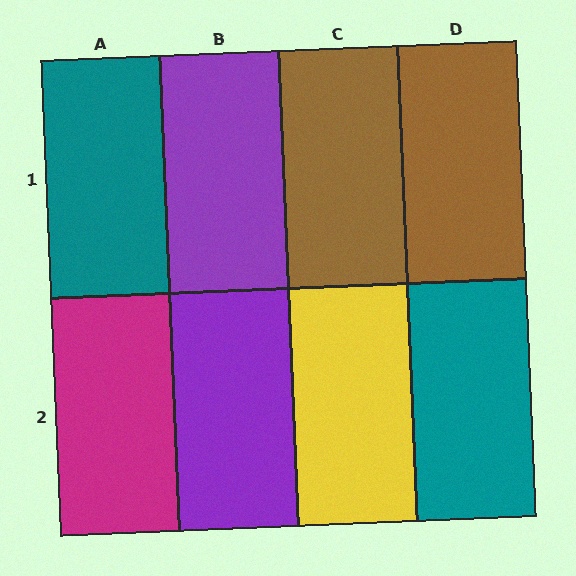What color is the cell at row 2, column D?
Teal.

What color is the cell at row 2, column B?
Purple.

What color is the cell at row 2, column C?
Yellow.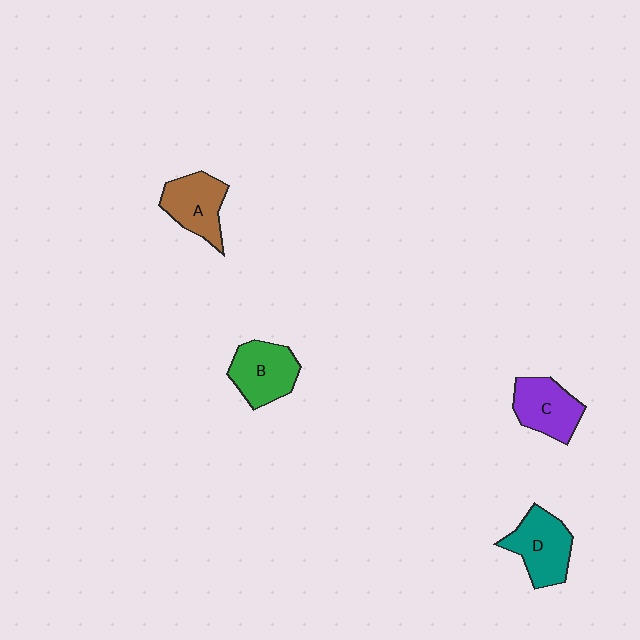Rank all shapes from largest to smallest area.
From largest to smallest: D (teal), B (green), A (brown), C (purple).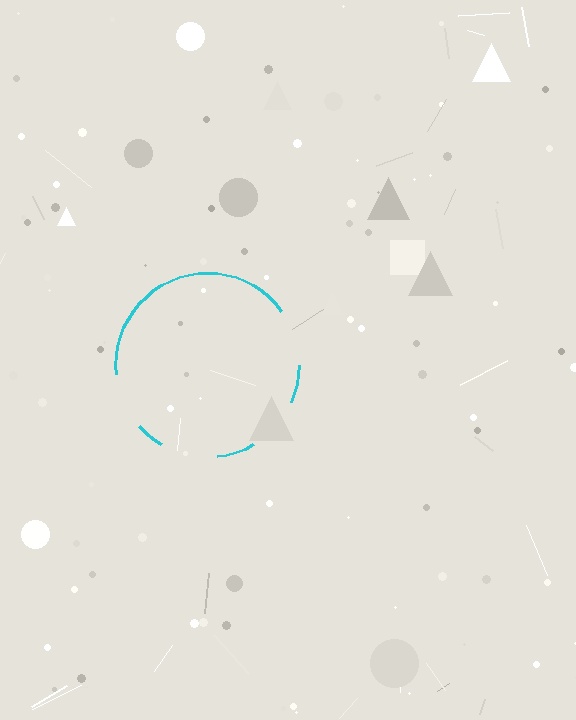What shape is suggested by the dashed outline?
The dashed outline suggests a circle.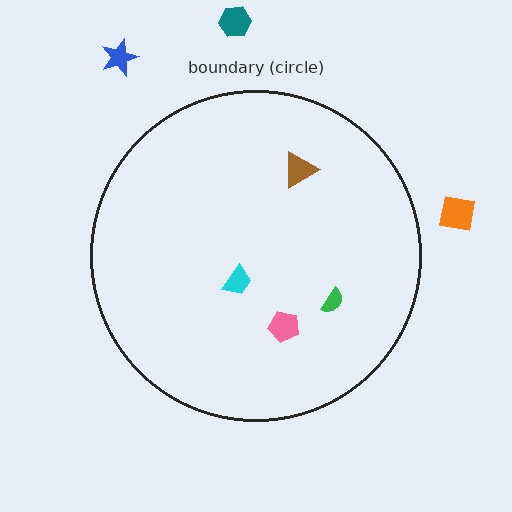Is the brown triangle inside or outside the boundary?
Inside.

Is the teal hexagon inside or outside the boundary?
Outside.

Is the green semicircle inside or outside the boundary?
Inside.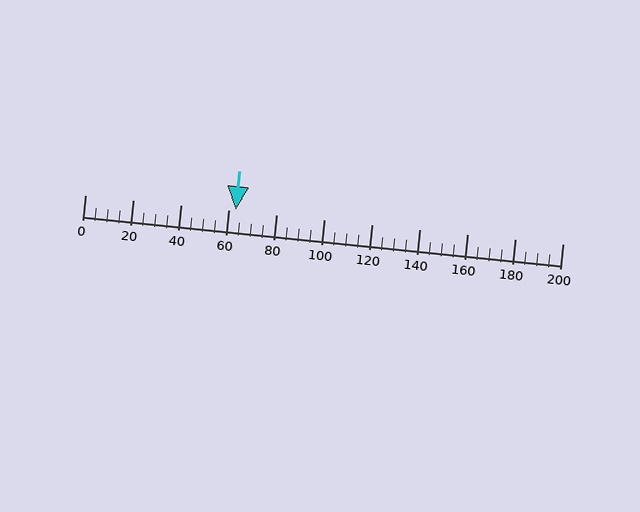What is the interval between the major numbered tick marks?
The major tick marks are spaced 20 units apart.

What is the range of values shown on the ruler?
The ruler shows values from 0 to 200.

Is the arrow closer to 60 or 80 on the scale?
The arrow is closer to 60.